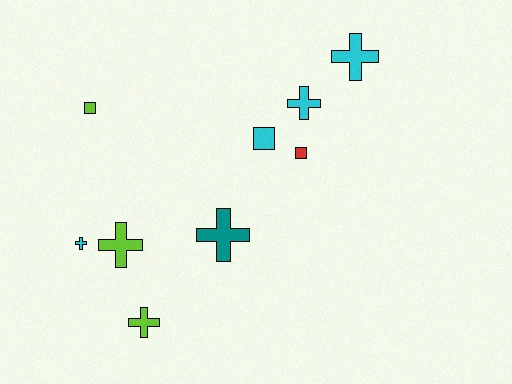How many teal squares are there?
There are no teal squares.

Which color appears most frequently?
Cyan, with 4 objects.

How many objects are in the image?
There are 9 objects.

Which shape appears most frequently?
Cross, with 6 objects.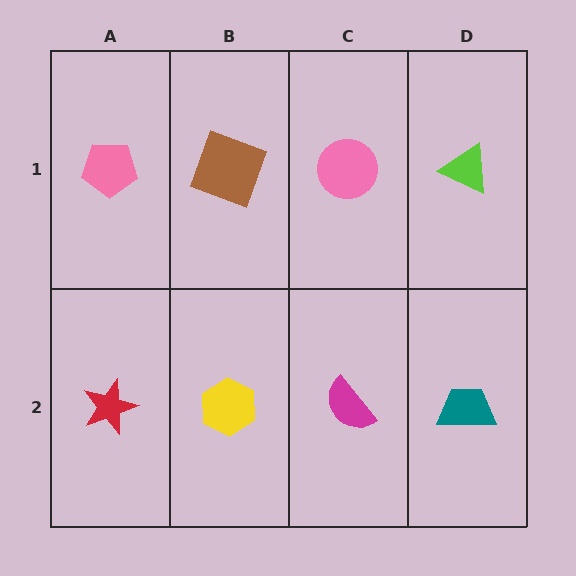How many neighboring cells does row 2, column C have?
3.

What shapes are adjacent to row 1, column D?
A teal trapezoid (row 2, column D), a pink circle (row 1, column C).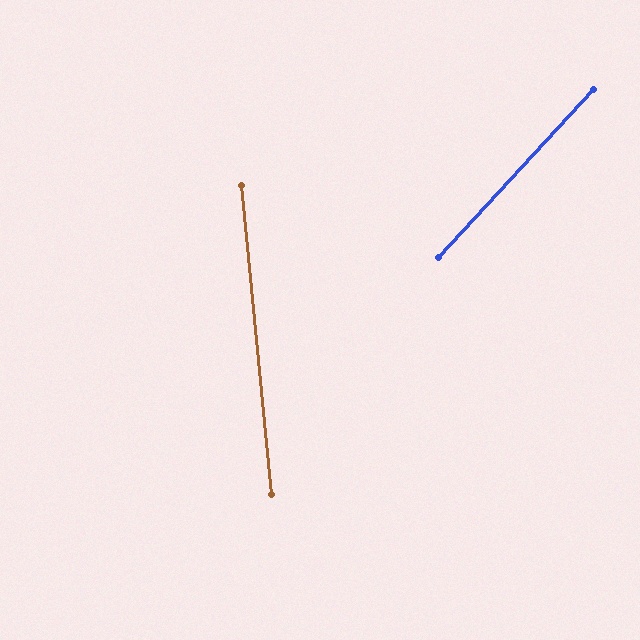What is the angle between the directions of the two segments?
Approximately 48 degrees.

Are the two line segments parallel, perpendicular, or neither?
Neither parallel nor perpendicular — they differ by about 48°.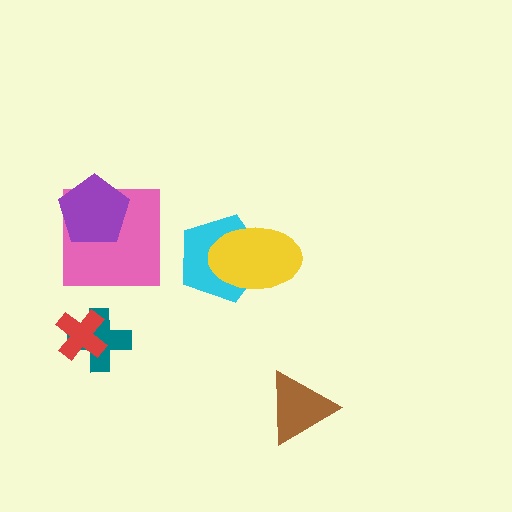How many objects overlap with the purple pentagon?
1 object overlaps with the purple pentagon.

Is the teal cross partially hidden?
Yes, it is partially covered by another shape.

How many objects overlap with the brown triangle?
0 objects overlap with the brown triangle.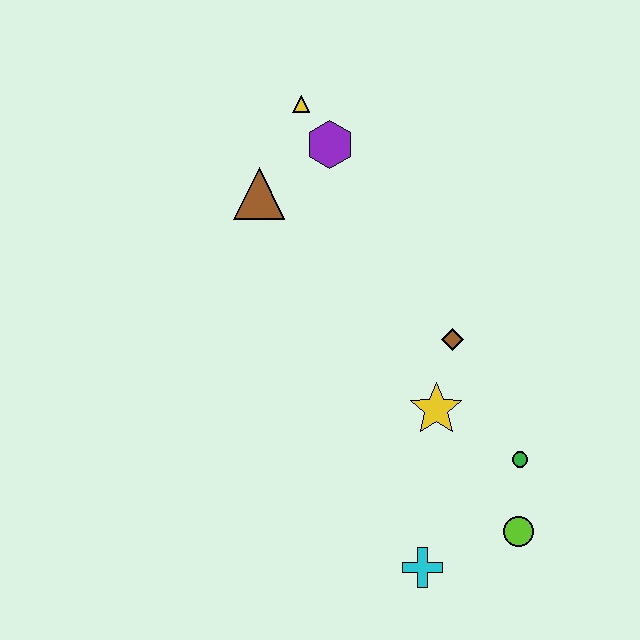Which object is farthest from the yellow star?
The yellow triangle is farthest from the yellow star.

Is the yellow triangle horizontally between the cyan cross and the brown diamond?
No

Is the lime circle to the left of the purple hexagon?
No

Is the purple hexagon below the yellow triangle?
Yes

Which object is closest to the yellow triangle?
The purple hexagon is closest to the yellow triangle.